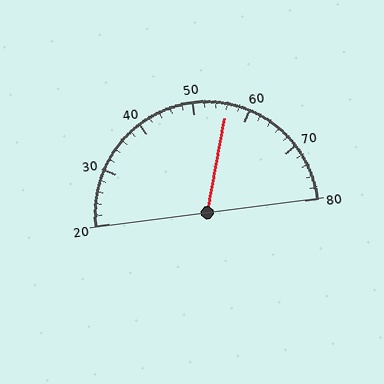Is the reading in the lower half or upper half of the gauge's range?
The reading is in the upper half of the range (20 to 80).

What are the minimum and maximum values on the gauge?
The gauge ranges from 20 to 80.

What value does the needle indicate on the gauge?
The needle indicates approximately 56.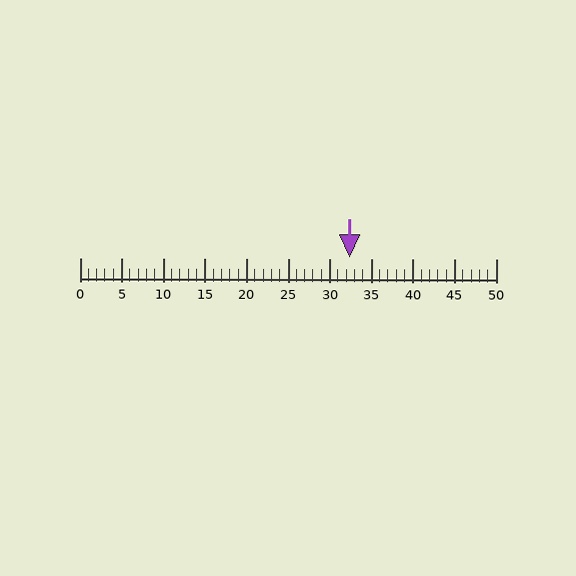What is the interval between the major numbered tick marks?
The major tick marks are spaced 5 units apart.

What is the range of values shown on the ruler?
The ruler shows values from 0 to 50.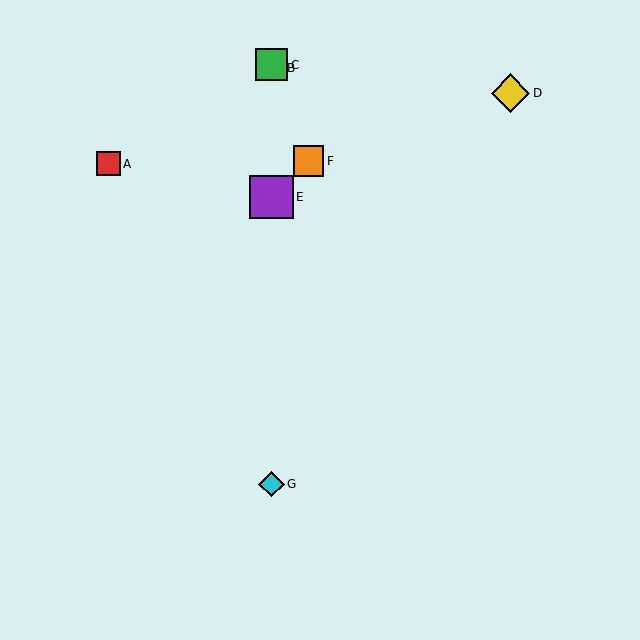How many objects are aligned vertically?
4 objects (B, C, E, G) are aligned vertically.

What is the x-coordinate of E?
Object E is at x≈272.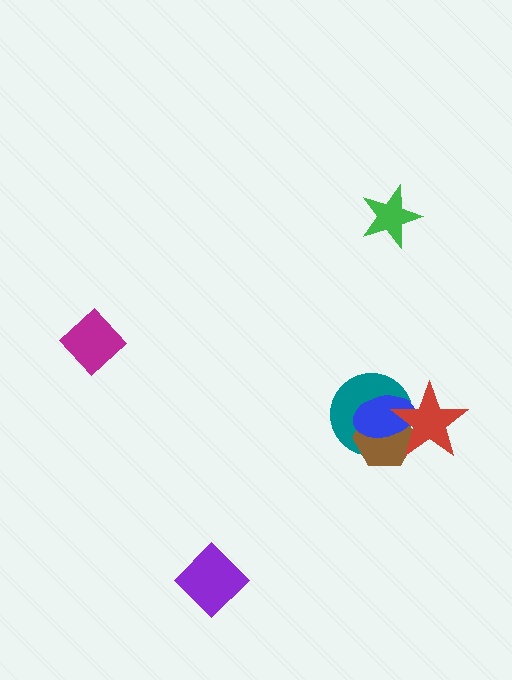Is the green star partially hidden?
No, no other shape covers it.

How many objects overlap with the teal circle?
3 objects overlap with the teal circle.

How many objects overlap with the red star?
3 objects overlap with the red star.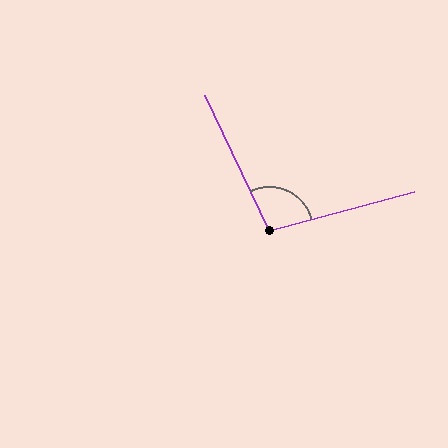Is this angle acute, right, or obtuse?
It is obtuse.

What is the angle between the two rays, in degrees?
Approximately 100 degrees.